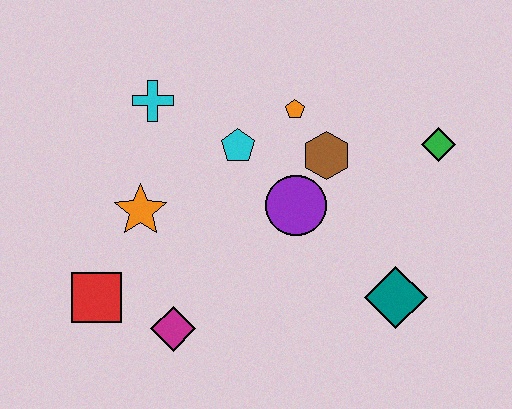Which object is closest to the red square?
The magenta diamond is closest to the red square.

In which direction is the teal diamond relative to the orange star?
The teal diamond is to the right of the orange star.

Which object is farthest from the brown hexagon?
The red square is farthest from the brown hexagon.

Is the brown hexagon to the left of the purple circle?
No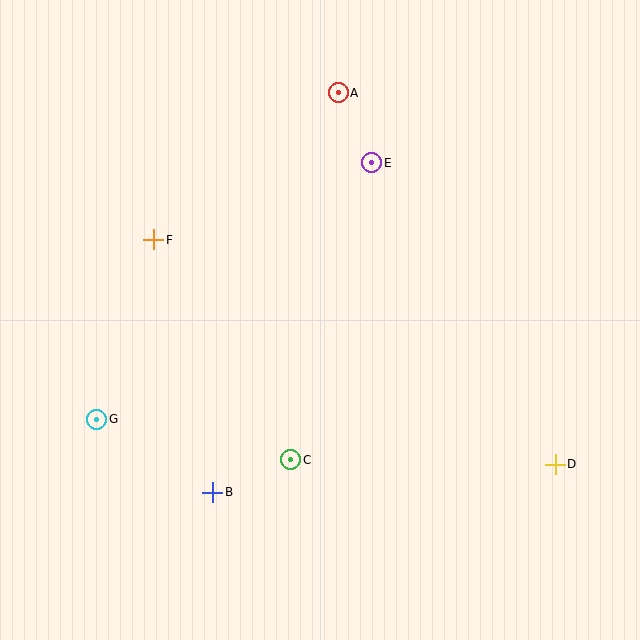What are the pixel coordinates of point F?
Point F is at (154, 240).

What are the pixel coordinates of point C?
Point C is at (291, 460).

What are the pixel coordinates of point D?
Point D is at (555, 464).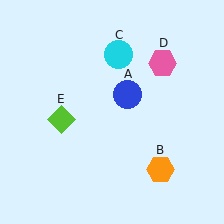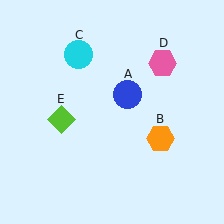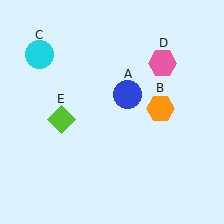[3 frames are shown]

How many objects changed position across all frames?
2 objects changed position: orange hexagon (object B), cyan circle (object C).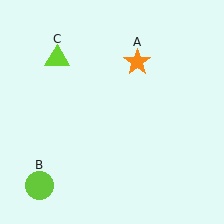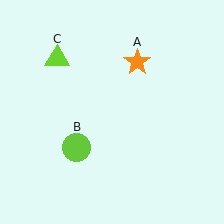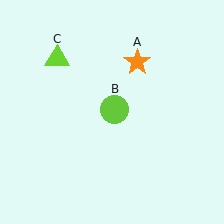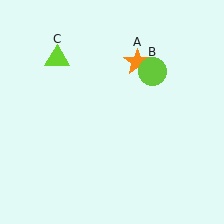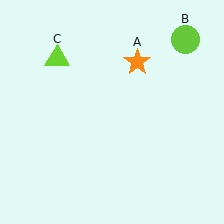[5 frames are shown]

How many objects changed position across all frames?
1 object changed position: lime circle (object B).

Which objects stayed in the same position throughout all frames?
Orange star (object A) and lime triangle (object C) remained stationary.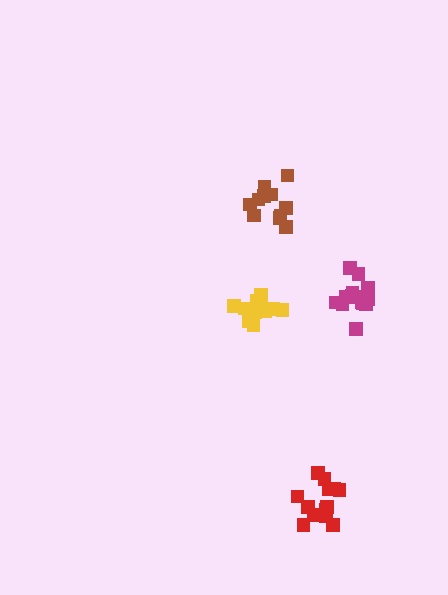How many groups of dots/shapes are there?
There are 4 groups.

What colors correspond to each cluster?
The clusters are colored: brown, red, yellow, magenta.